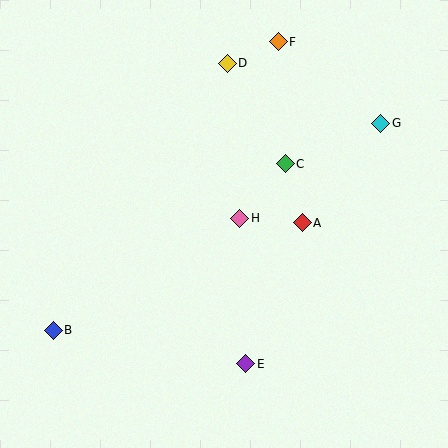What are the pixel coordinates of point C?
Point C is at (285, 164).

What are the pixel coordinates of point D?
Point D is at (227, 63).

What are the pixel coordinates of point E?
Point E is at (246, 364).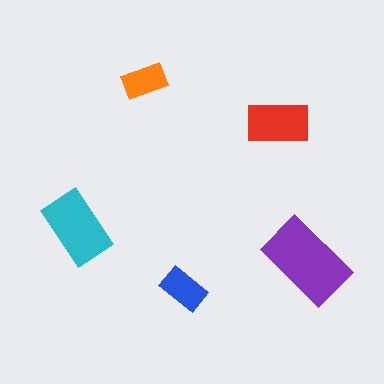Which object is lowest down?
The blue rectangle is bottommost.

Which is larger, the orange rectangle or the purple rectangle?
The purple one.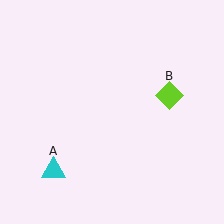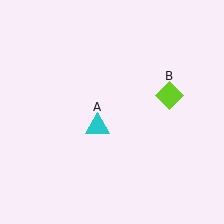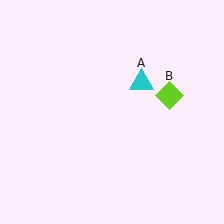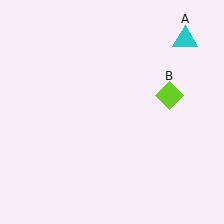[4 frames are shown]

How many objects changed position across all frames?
1 object changed position: cyan triangle (object A).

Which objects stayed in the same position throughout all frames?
Lime diamond (object B) remained stationary.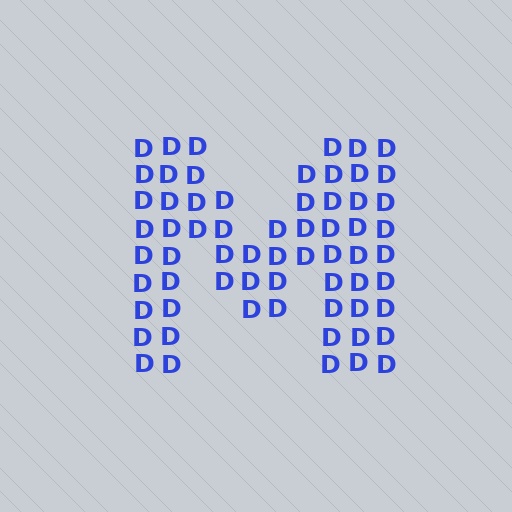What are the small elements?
The small elements are letter D's.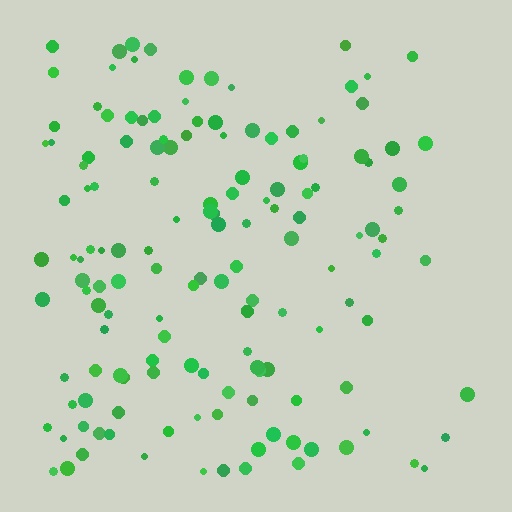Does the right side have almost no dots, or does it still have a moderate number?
Still a moderate number, just noticeably fewer than the left.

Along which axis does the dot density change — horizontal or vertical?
Horizontal.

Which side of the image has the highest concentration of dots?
The left.